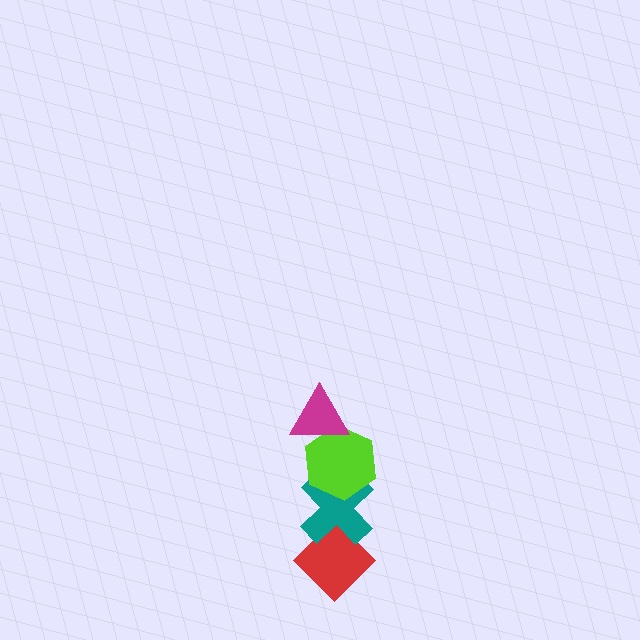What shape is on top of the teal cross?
The lime hexagon is on top of the teal cross.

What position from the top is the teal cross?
The teal cross is 3rd from the top.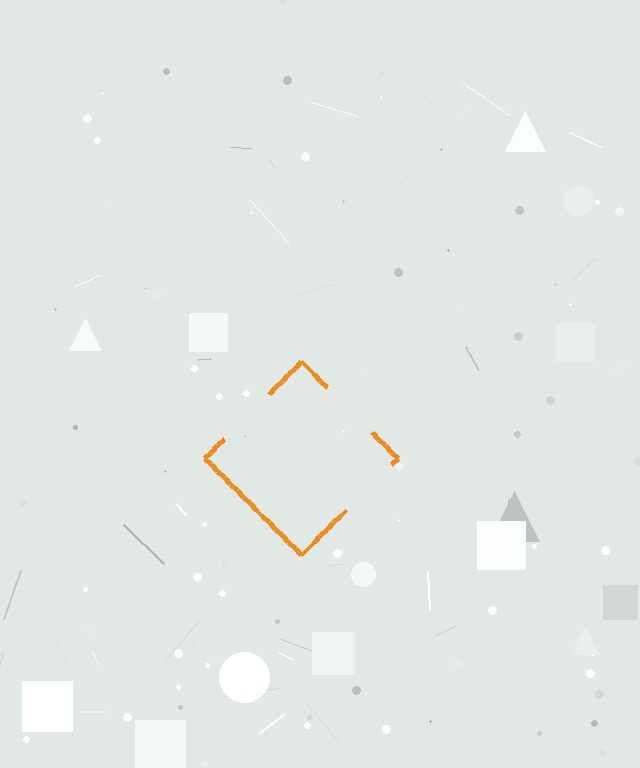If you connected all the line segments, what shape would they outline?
They would outline a diamond.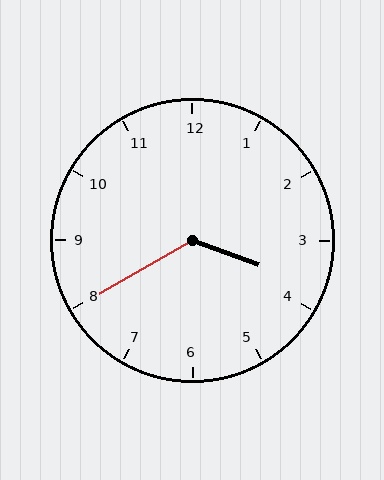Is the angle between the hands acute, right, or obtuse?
It is obtuse.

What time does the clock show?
3:40.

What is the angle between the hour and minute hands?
Approximately 130 degrees.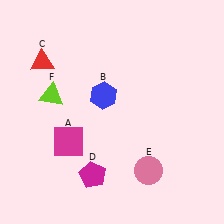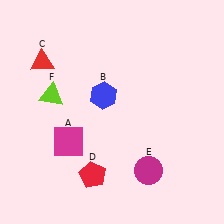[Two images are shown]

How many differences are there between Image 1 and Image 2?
There are 2 differences between the two images.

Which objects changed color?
D changed from magenta to red. E changed from pink to magenta.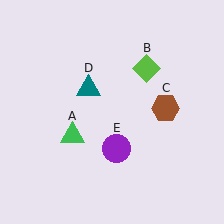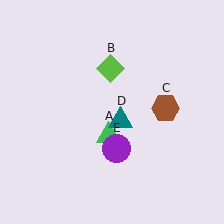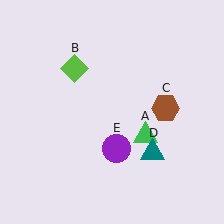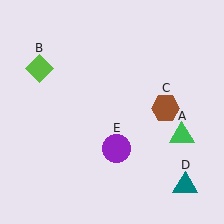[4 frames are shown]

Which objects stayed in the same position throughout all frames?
Brown hexagon (object C) and purple circle (object E) remained stationary.